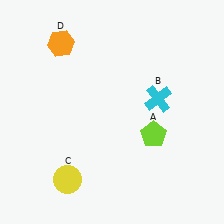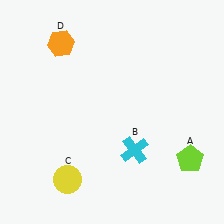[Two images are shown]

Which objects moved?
The objects that moved are: the lime pentagon (A), the cyan cross (B).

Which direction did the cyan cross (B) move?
The cyan cross (B) moved down.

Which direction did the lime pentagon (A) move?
The lime pentagon (A) moved right.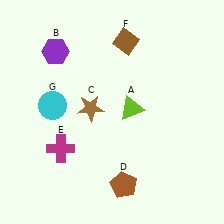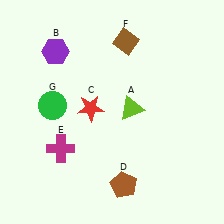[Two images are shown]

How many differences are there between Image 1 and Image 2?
There are 2 differences between the two images.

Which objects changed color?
C changed from brown to red. G changed from cyan to green.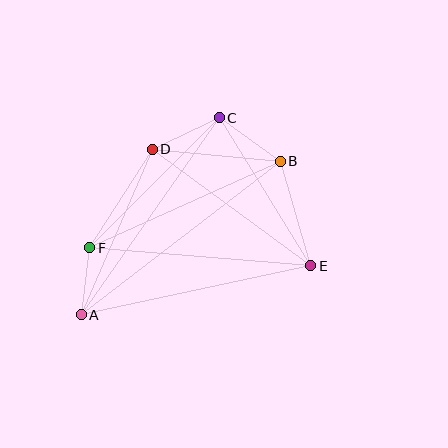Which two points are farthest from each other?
Points A and B are farthest from each other.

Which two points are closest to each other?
Points A and F are closest to each other.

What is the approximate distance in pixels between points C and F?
The distance between C and F is approximately 184 pixels.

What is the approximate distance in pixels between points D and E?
The distance between D and E is approximately 197 pixels.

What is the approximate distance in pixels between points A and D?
The distance between A and D is approximately 180 pixels.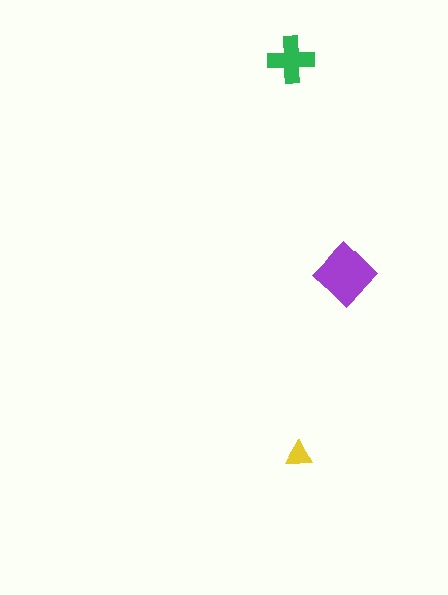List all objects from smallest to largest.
The yellow triangle, the green cross, the purple diamond.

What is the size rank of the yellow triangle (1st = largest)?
3rd.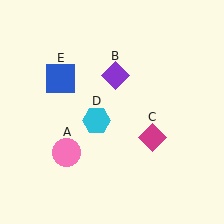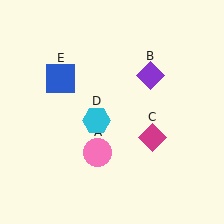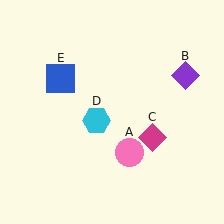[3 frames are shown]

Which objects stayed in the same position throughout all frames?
Magenta diamond (object C) and cyan hexagon (object D) and blue square (object E) remained stationary.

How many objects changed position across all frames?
2 objects changed position: pink circle (object A), purple diamond (object B).